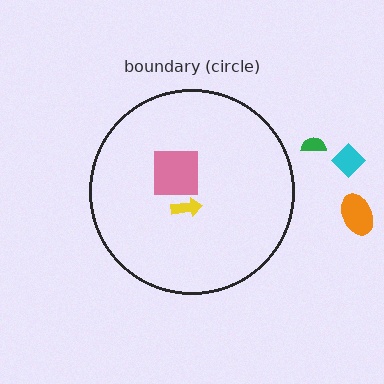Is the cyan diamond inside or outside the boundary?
Outside.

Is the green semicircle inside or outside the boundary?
Outside.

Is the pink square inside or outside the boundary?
Inside.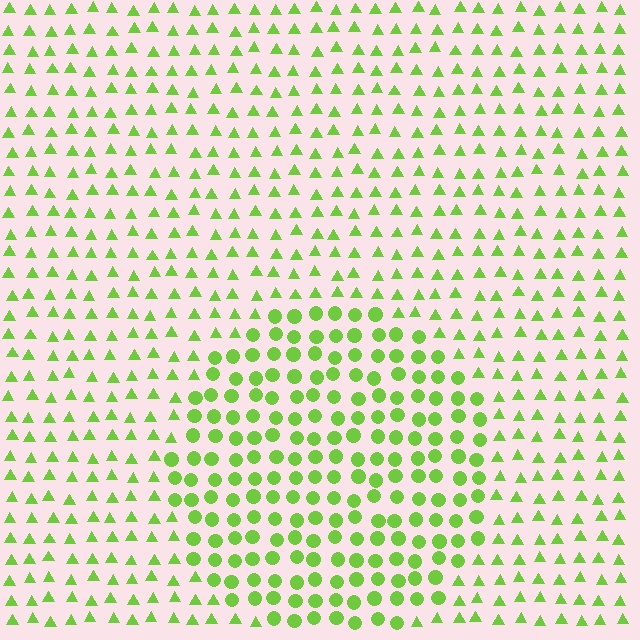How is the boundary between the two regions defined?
The boundary is defined by a change in element shape: circles inside vs. triangles outside. All elements share the same color and spacing.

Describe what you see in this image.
The image is filled with small lime elements arranged in a uniform grid. A circle-shaped region contains circles, while the surrounding area contains triangles. The boundary is defined purely by the change in element shape.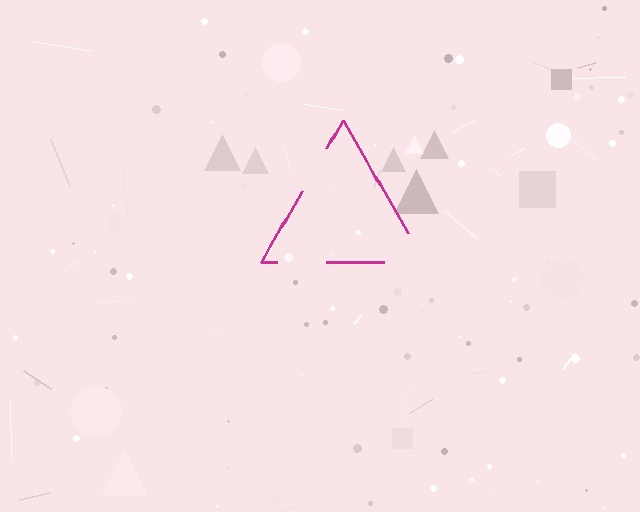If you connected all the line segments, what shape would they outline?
They would outline a triangle.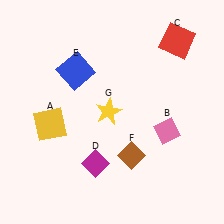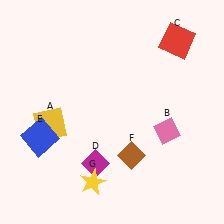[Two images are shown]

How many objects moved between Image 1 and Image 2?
2 objects moved between the two images.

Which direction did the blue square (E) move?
The blue square (E) moved down.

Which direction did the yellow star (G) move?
The yellow star (G) moved down.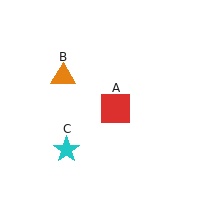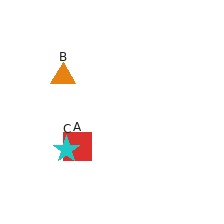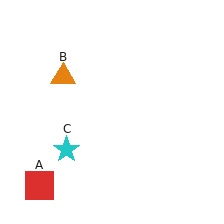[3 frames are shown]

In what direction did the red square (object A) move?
The red square (object A) moved down and to the left.